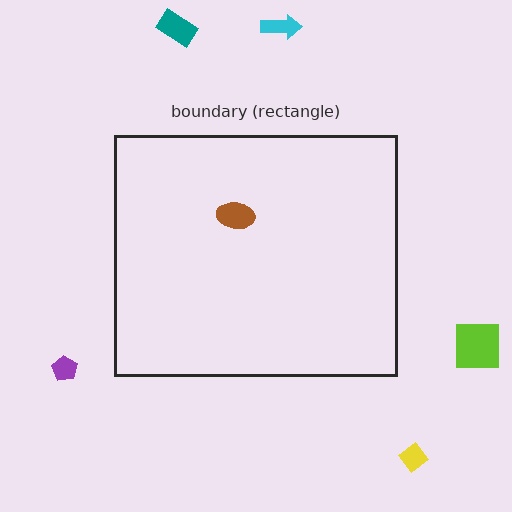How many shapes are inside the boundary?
1 inside, 5 outside.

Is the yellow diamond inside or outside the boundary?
Outside.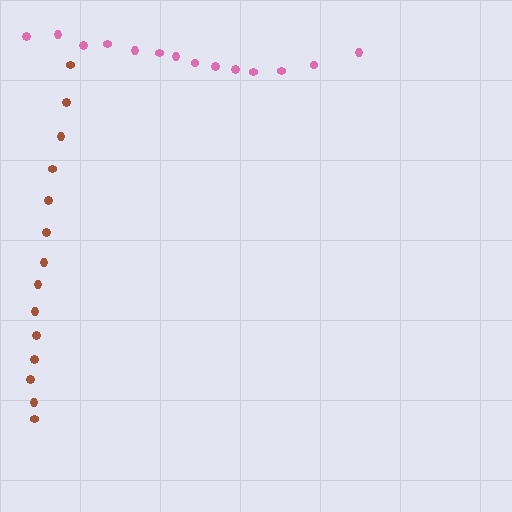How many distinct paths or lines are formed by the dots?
There are 2 distinct paths.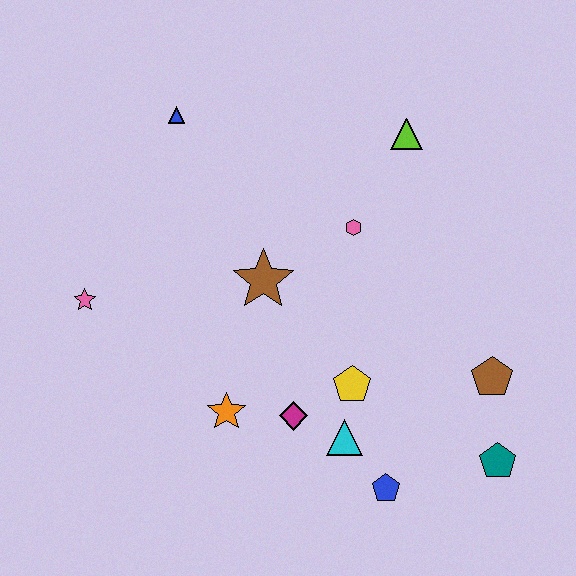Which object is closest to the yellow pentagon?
The cyan triangle is closest to the yellow pentagon.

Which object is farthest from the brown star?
The teal pentagon is farthest from the brown star.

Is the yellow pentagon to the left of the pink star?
No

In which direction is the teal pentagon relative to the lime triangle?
The teal pentagon is below the lime triangle.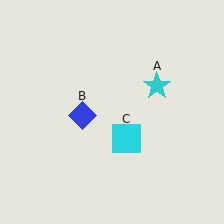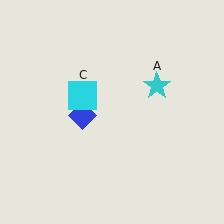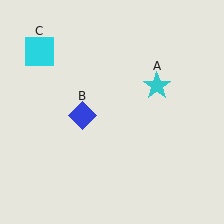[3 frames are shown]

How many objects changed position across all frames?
1 object changed position: cyan square (object C).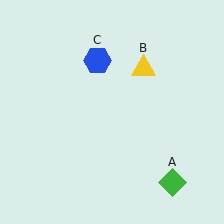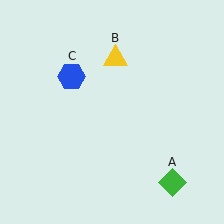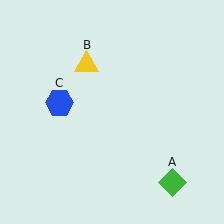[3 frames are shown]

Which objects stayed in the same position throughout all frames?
Green diamond (object A) remained stationary.